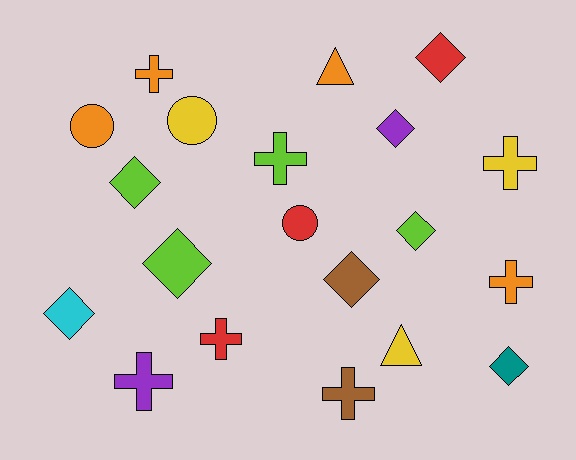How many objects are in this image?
There are 20 objects.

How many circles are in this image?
There are 3 circles.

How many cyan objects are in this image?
There is 1 cyan object.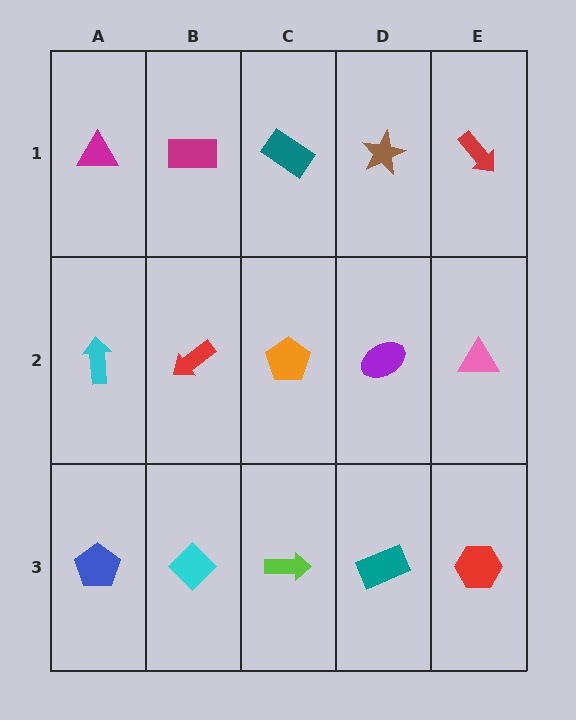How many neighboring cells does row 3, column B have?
3.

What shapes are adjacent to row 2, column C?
A teal rectangle (row 1, column C), a lime arrow (row 3, column C), a red arrow (row 2, column B), a purple ellipse (row 2, column D).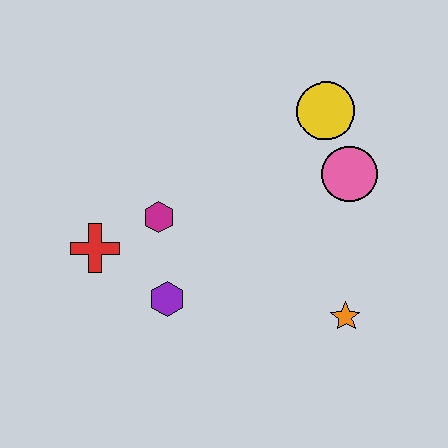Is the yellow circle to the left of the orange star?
Yes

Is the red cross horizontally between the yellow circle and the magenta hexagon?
No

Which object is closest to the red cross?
The magenta hexagon is closest to the red cross.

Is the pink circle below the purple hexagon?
No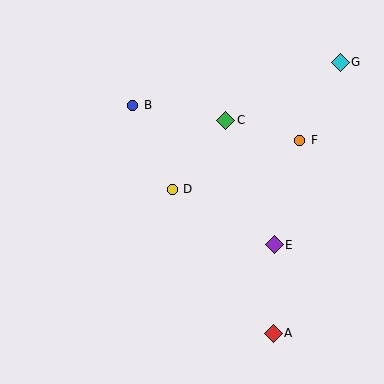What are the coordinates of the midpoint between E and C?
The midpoint between E and C is at (250, 182).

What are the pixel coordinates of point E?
Point E is at (274, 245).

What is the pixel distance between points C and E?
The distance between C and E is 134 pixels.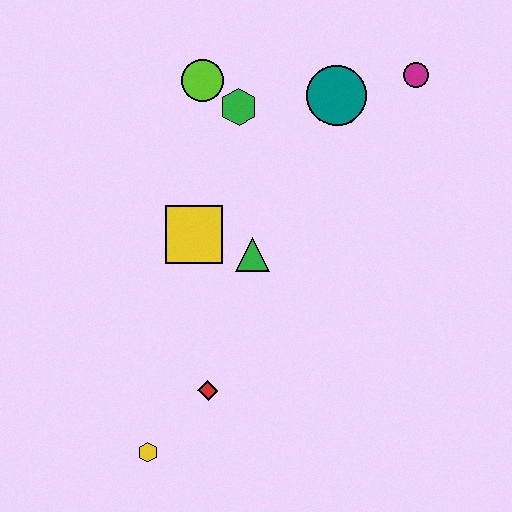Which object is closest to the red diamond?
The yellow hexagon is closest to the red diamond.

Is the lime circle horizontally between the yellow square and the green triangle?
Yes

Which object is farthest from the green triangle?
The magenta circle is farthest from the green triangle.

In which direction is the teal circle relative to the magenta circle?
The teal circle is to the left of the magenta circle.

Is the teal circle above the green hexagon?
Yes